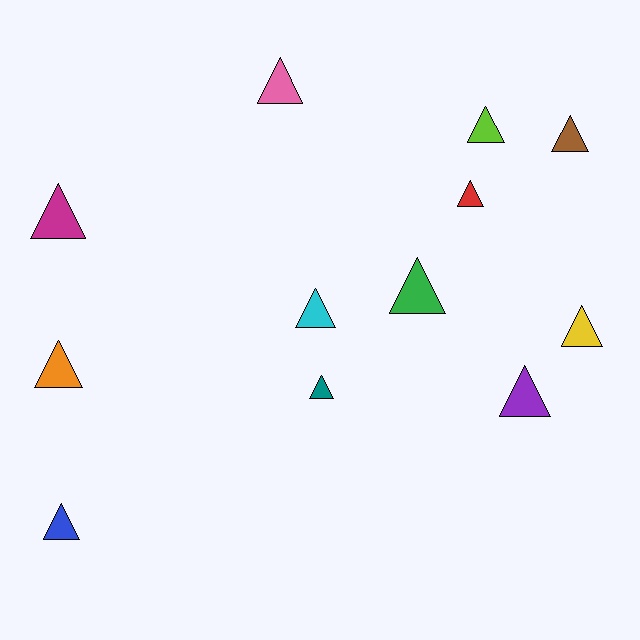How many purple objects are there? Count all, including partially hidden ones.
There is 1 purple object.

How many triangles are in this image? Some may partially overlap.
There are 12 triangles.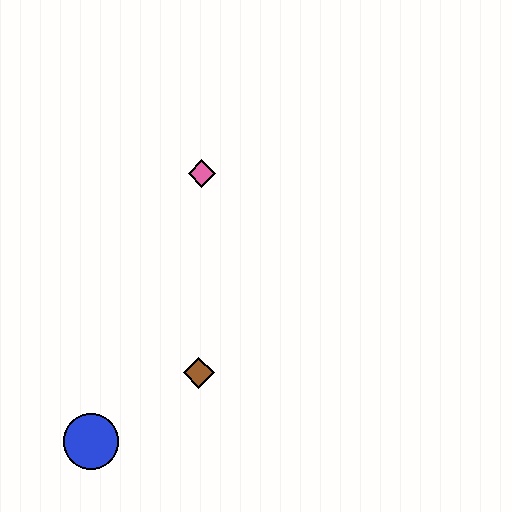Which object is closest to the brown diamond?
The blue circle is closest to the brown diamond.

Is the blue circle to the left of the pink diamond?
Yes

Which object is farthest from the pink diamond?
The blue circle is farthest from the pink diamond.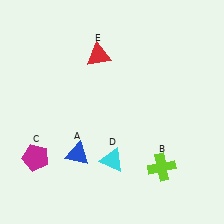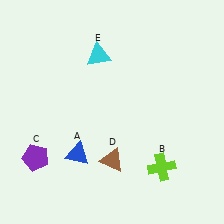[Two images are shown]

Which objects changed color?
C changed from magenta to purple. D changed from cyan to brown. E changed from red to cyan.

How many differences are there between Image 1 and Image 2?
There are 3 differences between the two images.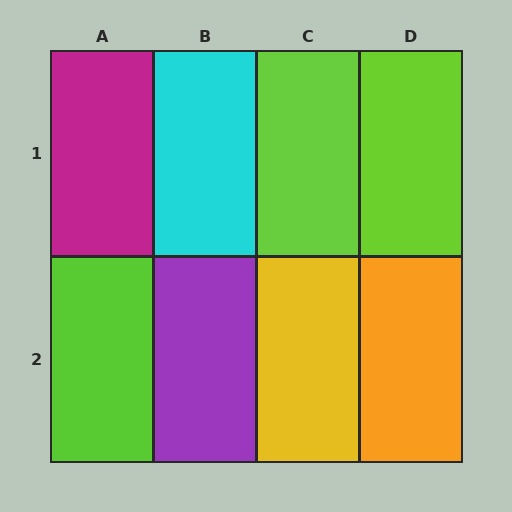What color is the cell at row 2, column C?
Yellow.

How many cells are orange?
1 cell is orange.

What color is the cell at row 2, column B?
Purple.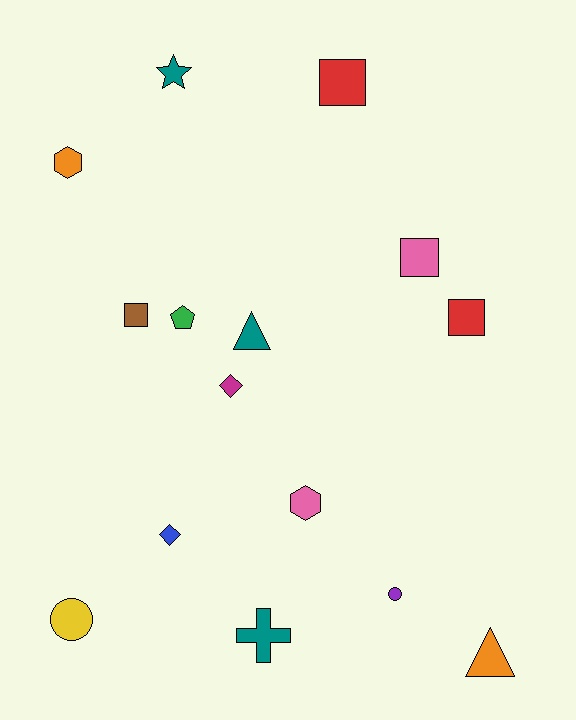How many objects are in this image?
There are 15 objects.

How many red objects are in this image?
There are 2 red objects.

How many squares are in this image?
There are 4 squares.